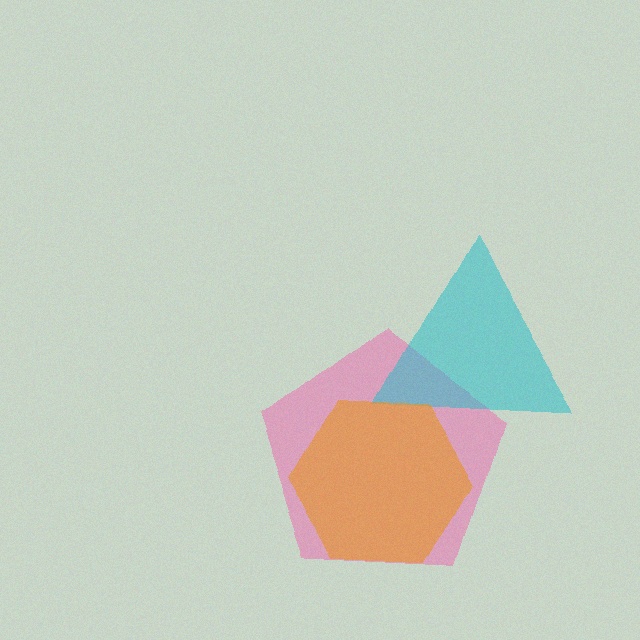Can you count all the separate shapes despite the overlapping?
Yes, there are 3 separate shapes.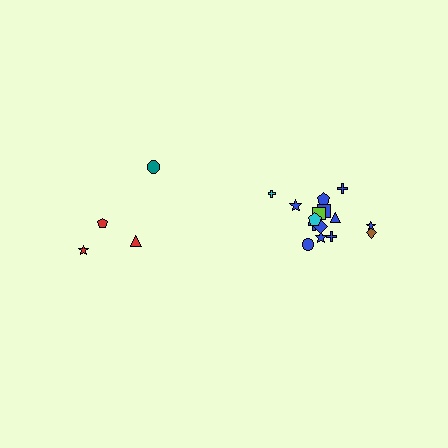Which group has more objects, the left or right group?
The right group.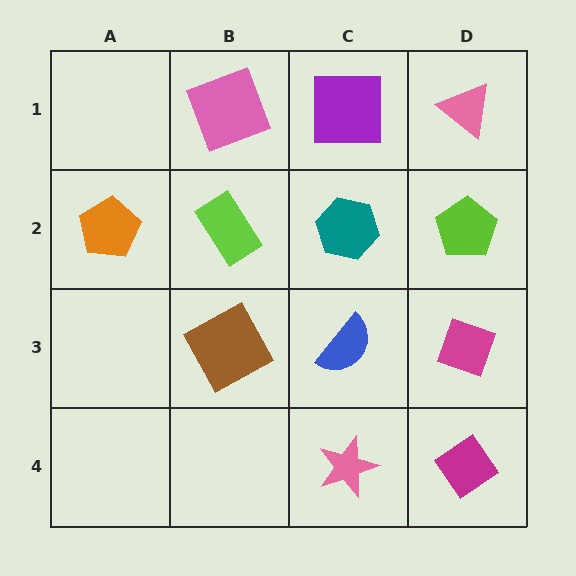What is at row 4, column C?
A pink star.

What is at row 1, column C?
A purple square.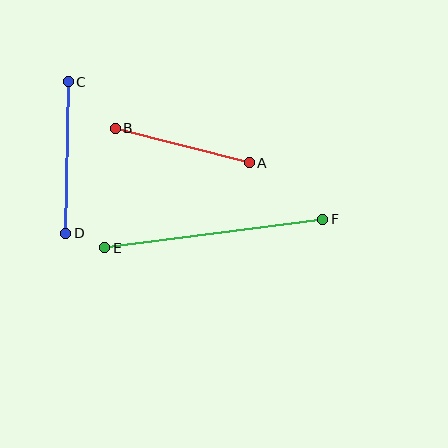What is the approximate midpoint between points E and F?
The midpoint is at approximately (214, 234) pixels.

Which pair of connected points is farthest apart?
Points E and F are farthest apart.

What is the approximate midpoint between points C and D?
The midpoint is at approximately (67, 158) pixels.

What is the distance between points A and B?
The distance is approximately 138 pixels.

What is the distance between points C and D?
The distance is approximately 152 pixels.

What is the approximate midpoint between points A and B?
The midpoint is at approximately (182, 145) pixels.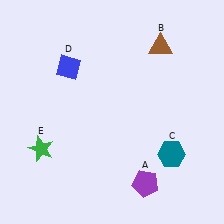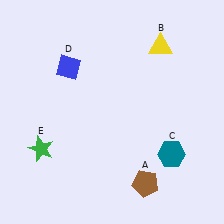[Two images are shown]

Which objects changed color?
A changed from purple to brown. B changed from brown to yellow.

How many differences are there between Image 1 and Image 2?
There are 2 differences between the two images.